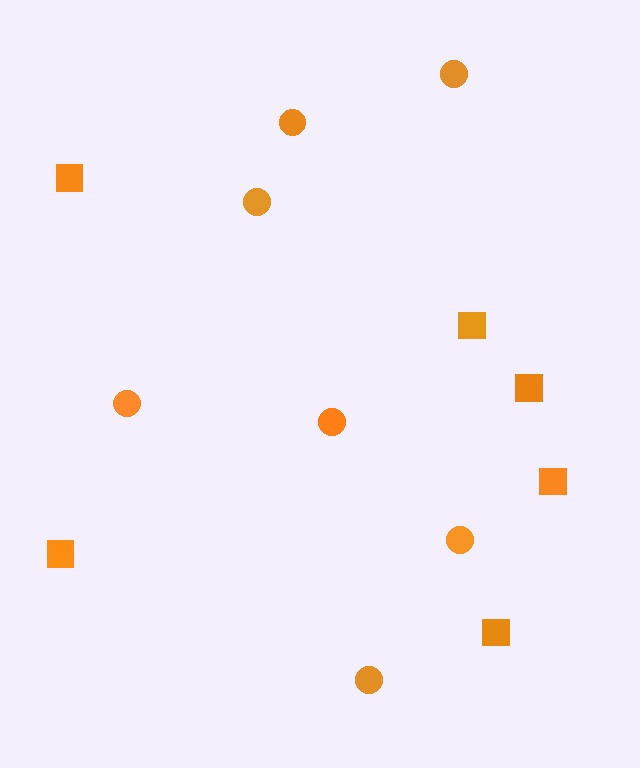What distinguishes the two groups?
There are 2 groups: one group of squares (6) and one group of circles (7).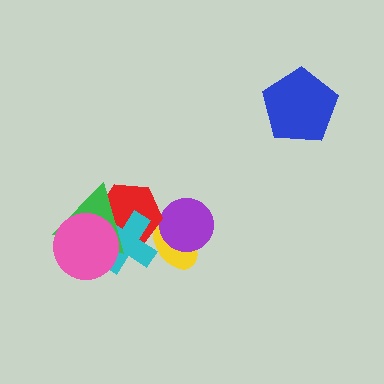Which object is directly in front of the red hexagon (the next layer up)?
The cyan cross is directly in front of the red hexagon.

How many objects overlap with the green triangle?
3 objects overlap with the green triangle.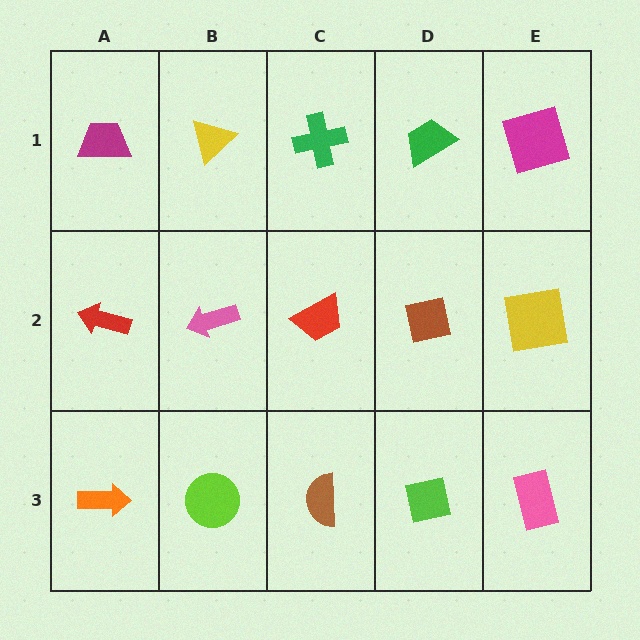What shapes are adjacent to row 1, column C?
A red trapezoid (row 2, column C), a yellow triangle (row 1, column B), a green trapezoid (row 1, column D).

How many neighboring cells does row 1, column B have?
3.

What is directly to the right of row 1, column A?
A yellow triangle.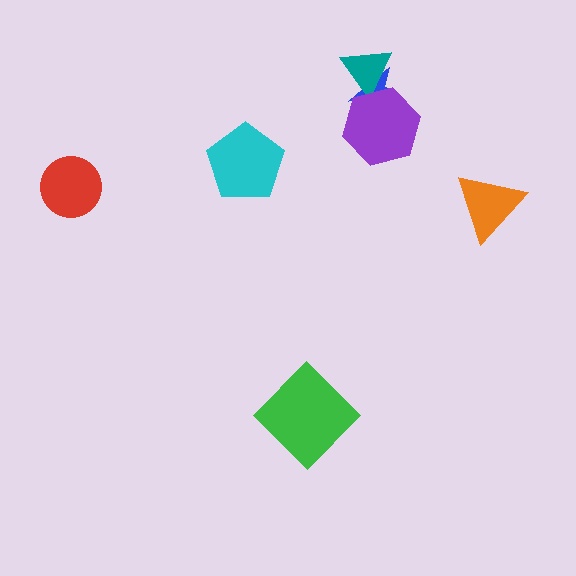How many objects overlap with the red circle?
0 objects overlap with the red circle.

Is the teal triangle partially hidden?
Yes, it is partially covered by another shape.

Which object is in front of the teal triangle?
The purple hexagon is in front of the teal triangle.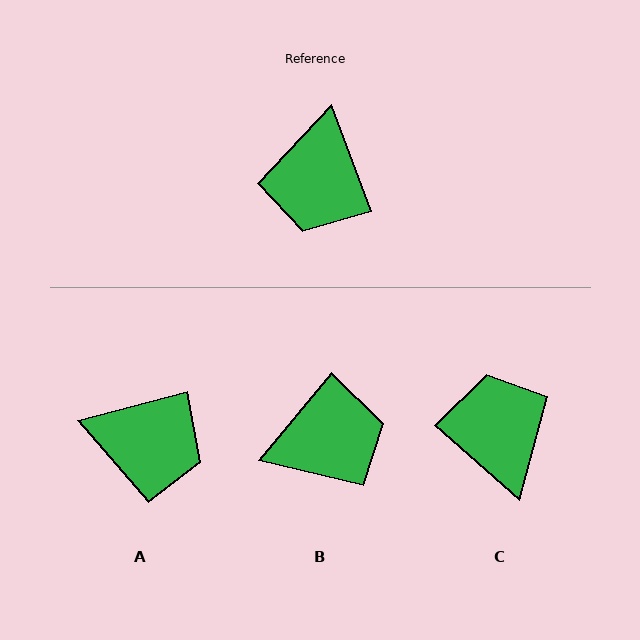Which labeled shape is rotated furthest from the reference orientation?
C, about 152 degrees away.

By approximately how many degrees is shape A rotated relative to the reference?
Approximately 84 degrees counter-clockwise.